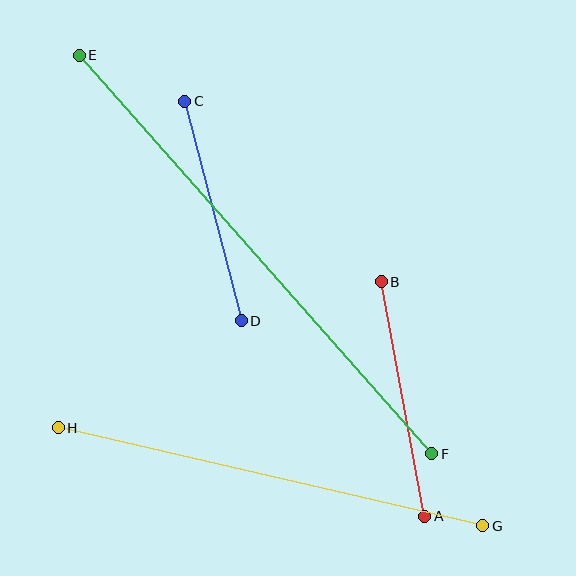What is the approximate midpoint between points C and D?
The midpoint is at approximately (213, 211) pixels.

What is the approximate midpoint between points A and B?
The midpoint is at approximately (403, 399) pixels.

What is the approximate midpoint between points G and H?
The midpoint is at approximately (270, 477) pixels.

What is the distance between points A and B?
The distance is approximately 238 pixels.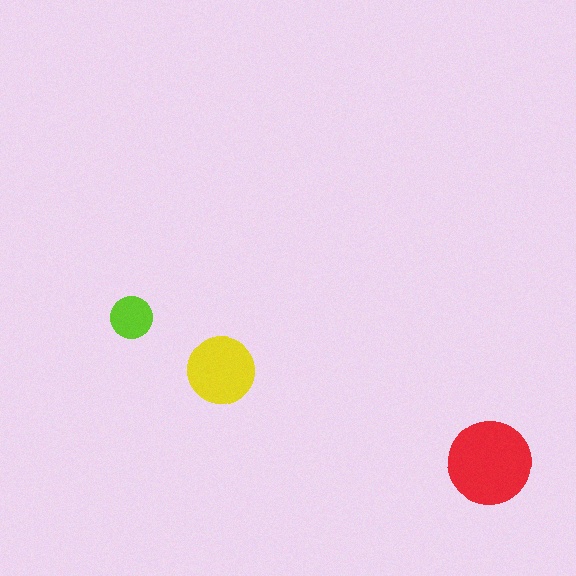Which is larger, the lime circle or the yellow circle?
The yellow one.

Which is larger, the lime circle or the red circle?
The red one.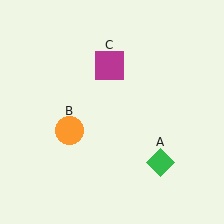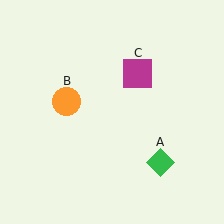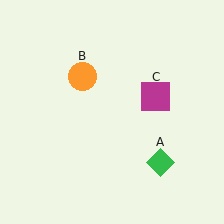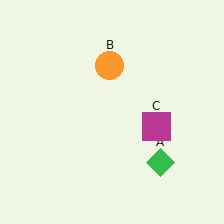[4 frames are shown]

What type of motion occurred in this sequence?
The orange circle (object B), magenta square (object C) rotated clockwise around the center of the scene.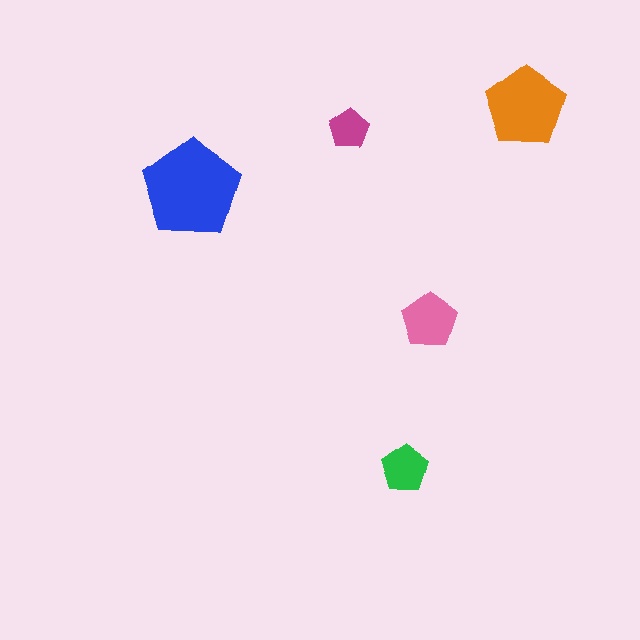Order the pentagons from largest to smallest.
the blue one, the orange one, the pink one, the green one, the magenta one.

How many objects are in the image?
There are 5 objects in the image.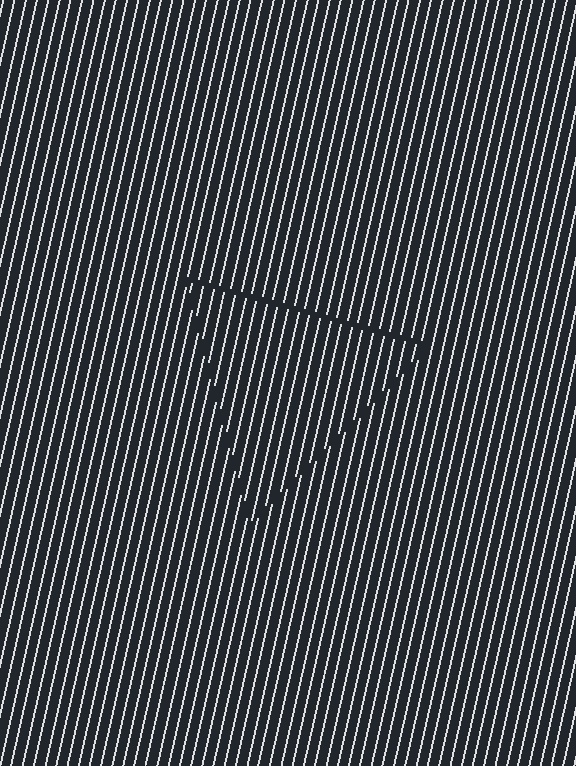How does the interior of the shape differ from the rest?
The interior of the shape contains the same grating, shifted by half a period — the contour is defined by the phase discontinuity where line-ends from the inner and outer gratings abut.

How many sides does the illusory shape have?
3 sides — the line-ends trace a triangle.